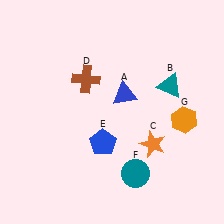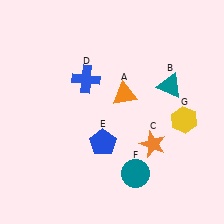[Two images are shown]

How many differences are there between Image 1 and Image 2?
There are 3 differences between the two images.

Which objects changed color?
A changed from blue to orange. D changed from brown to blue. G changed from orange to yellow.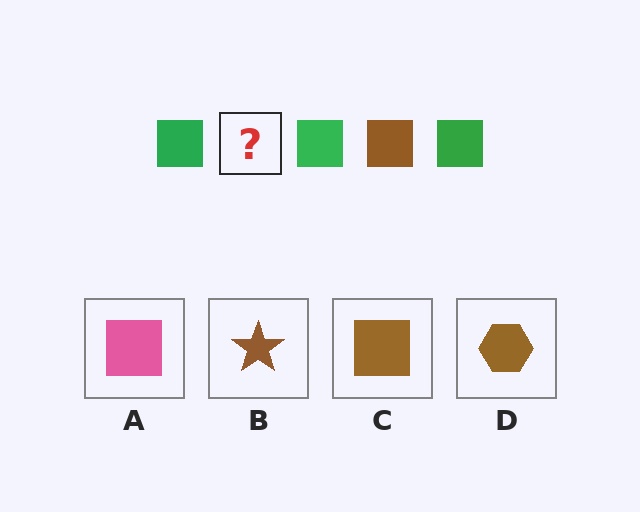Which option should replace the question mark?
Option C.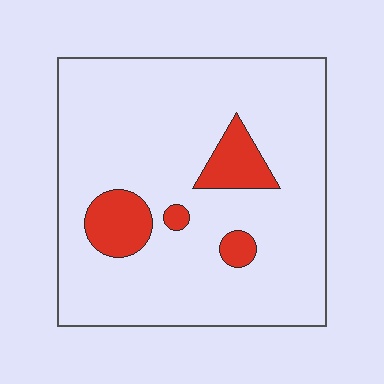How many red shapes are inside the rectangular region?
4.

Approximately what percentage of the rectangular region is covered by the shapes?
Approximately 10%.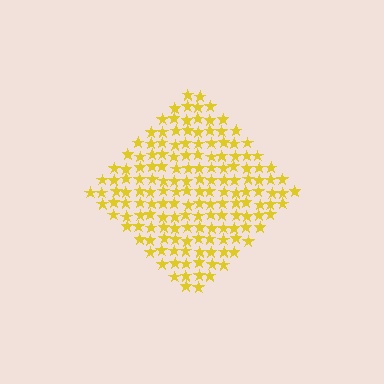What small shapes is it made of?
It is made of small stars.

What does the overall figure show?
The overall figure shows a diamond.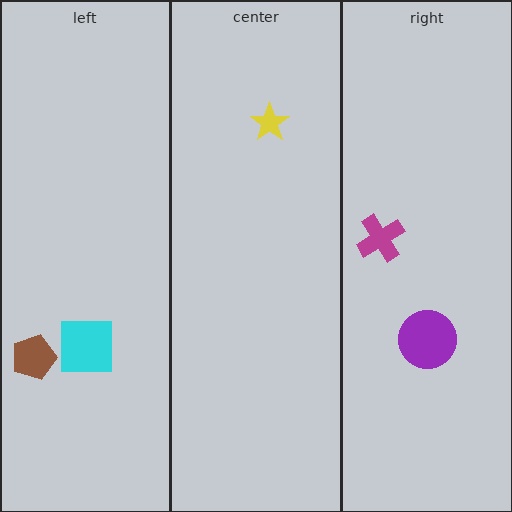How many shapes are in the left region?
2.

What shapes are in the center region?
The yellow star.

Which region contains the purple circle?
The right region.